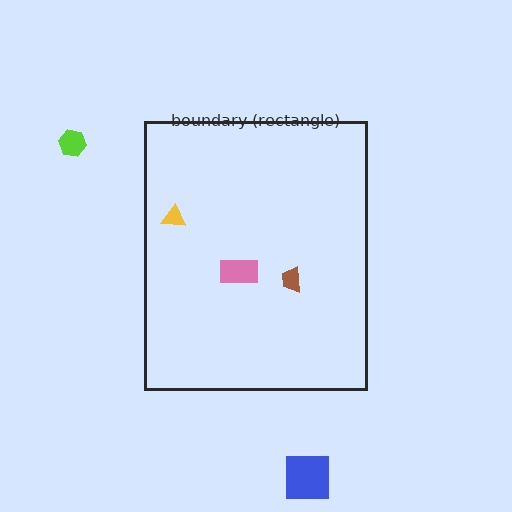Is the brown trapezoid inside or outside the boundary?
Inside.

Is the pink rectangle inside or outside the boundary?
Inside.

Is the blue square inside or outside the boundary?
Outside.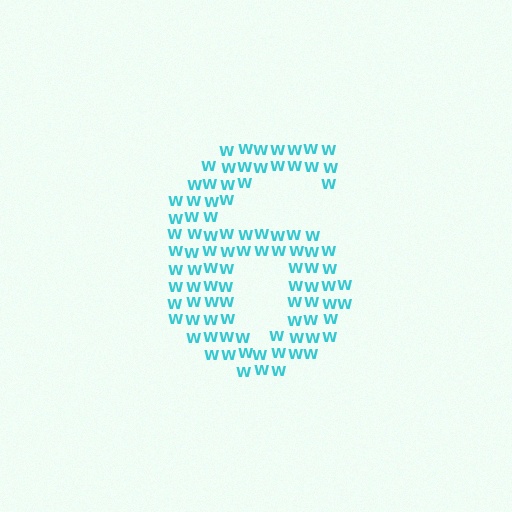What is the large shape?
The large shape is the digit 6.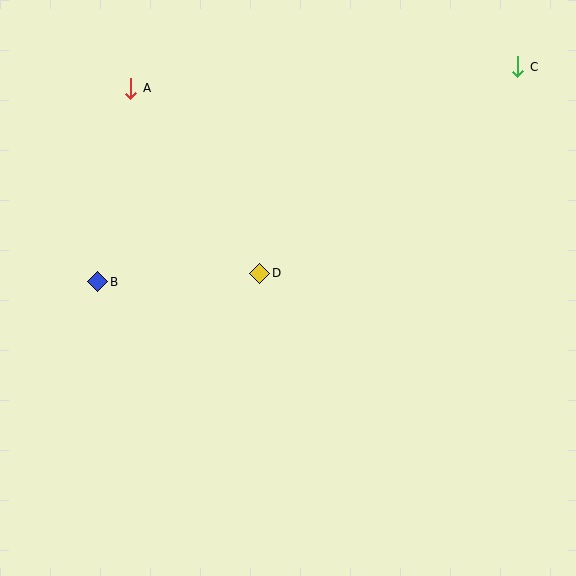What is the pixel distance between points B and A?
The distance between B and A is 197 pixels.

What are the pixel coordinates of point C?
Point C is at (518, 67).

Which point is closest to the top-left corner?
Point A is closest to the top-left corner.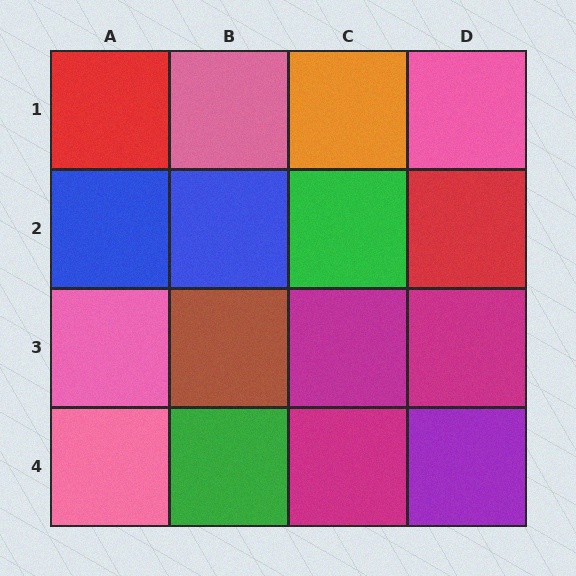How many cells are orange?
1 cell is orange.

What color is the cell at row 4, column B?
Green.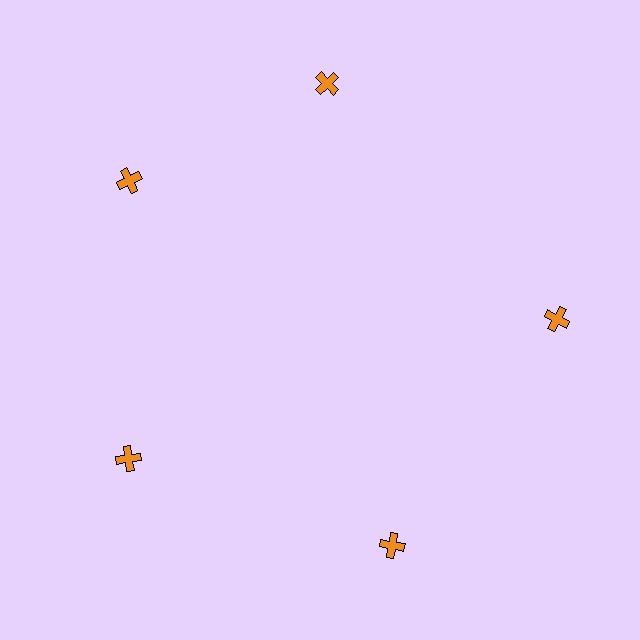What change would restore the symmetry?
The symmetry would be restored by rotating it back into even spacing with its neighbors so that all 5 crosses sit at equal angles and equal distance from the center.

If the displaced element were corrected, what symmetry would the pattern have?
It would have 5-fold rotational symmetry — the pattern would map onto itself every 72 degrees.